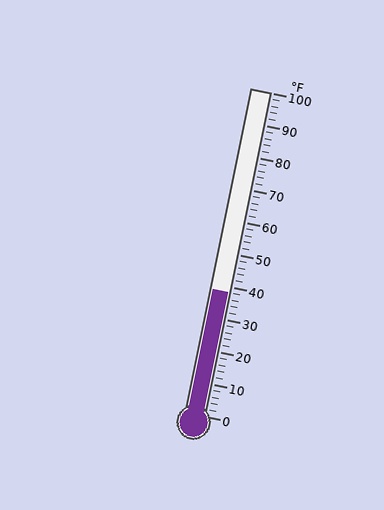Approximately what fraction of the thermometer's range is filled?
The thermometer is filled to approximately 40% of its range.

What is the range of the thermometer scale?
The thermometer scale ranges from 0°F to 100°F.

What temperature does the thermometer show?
The thermometer shows approximately 38°F.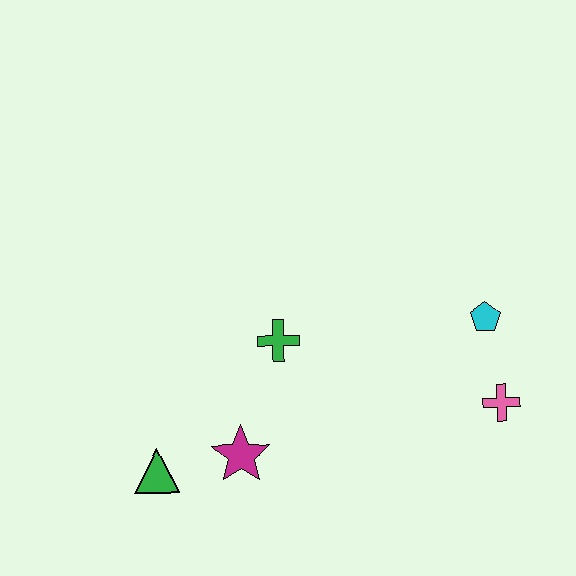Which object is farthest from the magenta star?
The cyan pentagon is farthest from the magenta star.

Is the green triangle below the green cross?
Yes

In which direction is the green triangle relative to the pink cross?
The green triangle is to the left of the pink cross.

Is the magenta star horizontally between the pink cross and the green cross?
No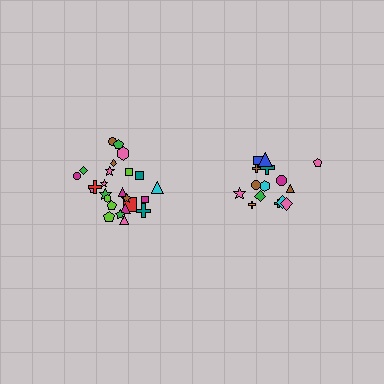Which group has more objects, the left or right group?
The left group.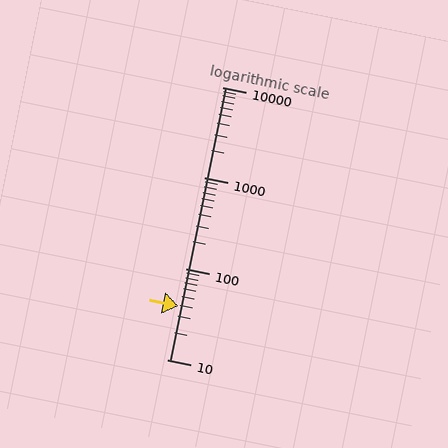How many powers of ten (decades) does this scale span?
The scale spans 3 decades, from 10 to 10000.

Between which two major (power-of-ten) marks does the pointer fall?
The pointer is between 10 and 100.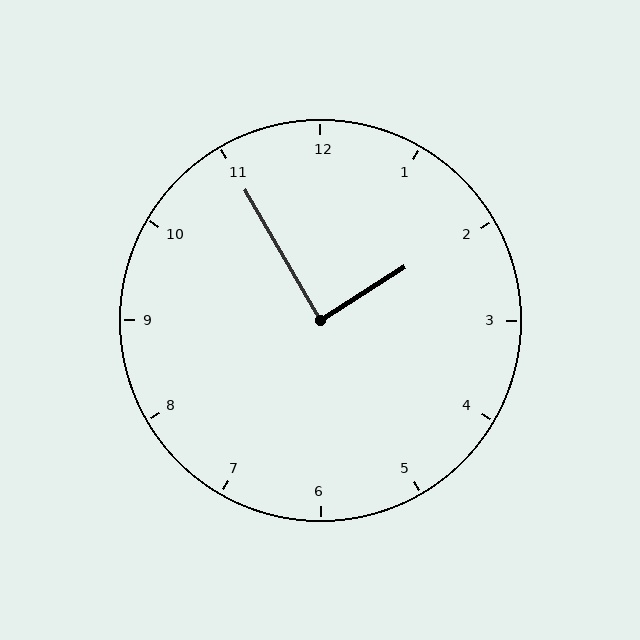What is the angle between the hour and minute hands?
Approximately 88 degrees.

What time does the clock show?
1:55.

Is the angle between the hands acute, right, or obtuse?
It is right.